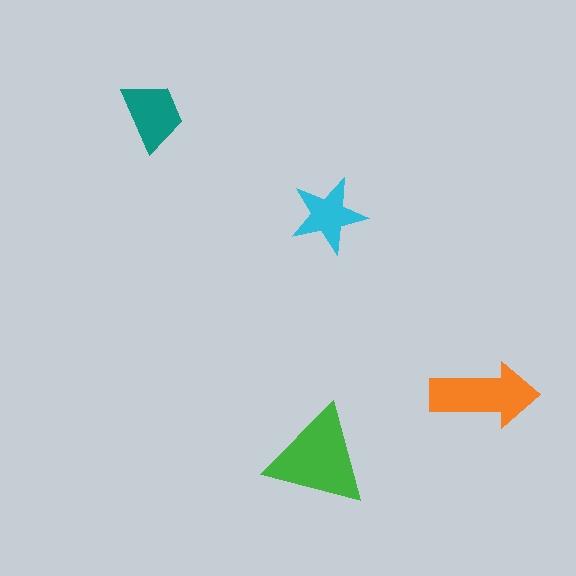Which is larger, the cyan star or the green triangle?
The green triangle.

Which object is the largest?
The green triangle.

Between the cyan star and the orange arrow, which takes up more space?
The orange arrow.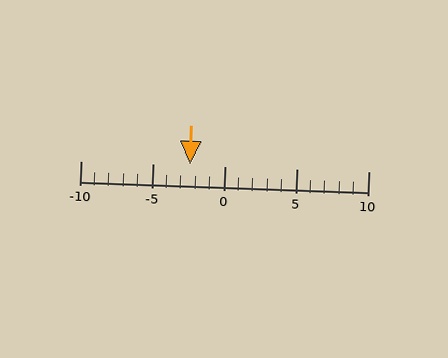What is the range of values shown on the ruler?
The ruler shows values from -10 to 10.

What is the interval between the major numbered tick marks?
The major tick marks are spaced 5 units apart.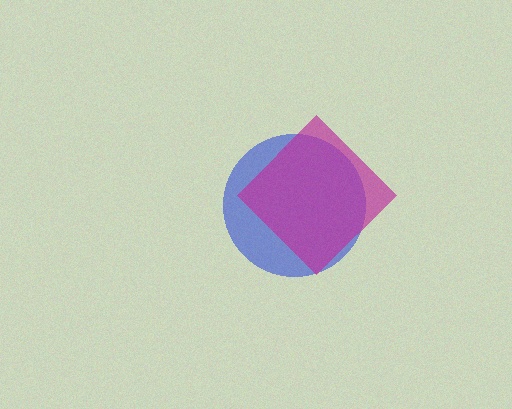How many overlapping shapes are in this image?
There are 2 overlapping shapes in the image.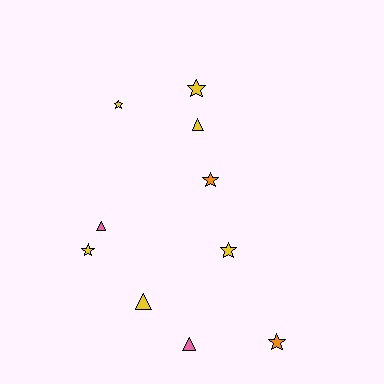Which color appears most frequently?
Yellow, with 6 objects.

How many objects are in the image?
There are 10 objects.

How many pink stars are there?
There are no pink stars.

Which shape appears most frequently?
Star, with 6 objects.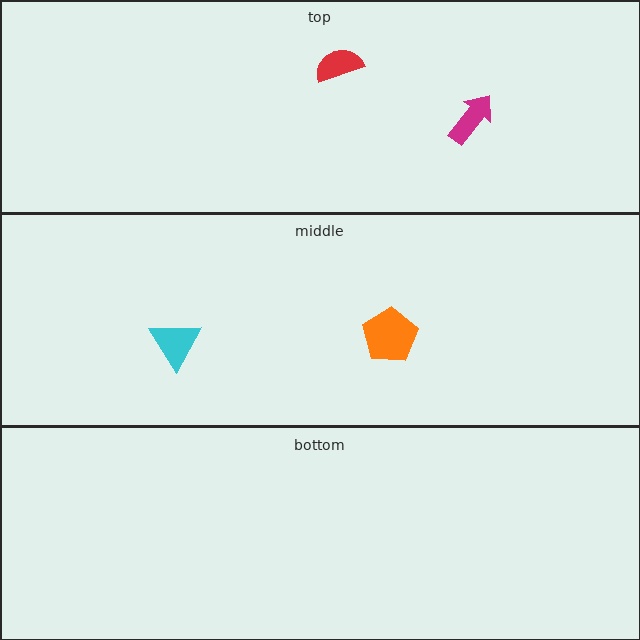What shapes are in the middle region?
The orange pentagon, the cyan triangle.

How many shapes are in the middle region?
2.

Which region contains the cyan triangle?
The middle region.